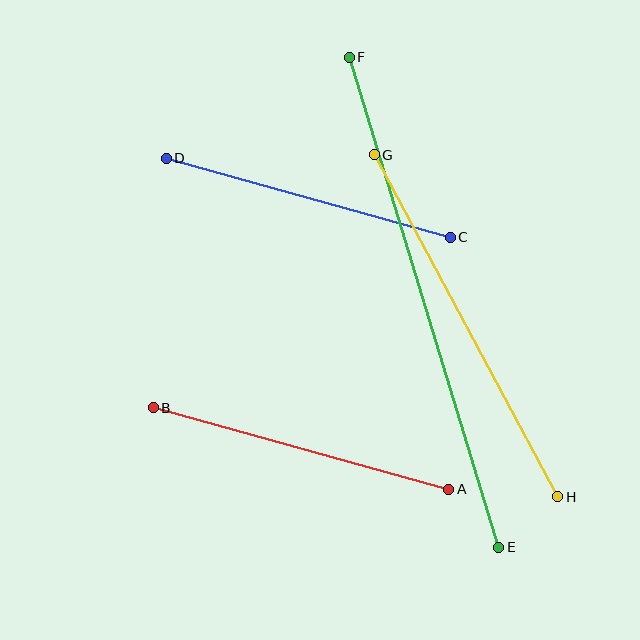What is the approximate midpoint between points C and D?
The midpoint is at approximately (308, 198) pixels.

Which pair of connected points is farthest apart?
Points E and F are farthest apart.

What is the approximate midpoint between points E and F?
The midpoint is at approximately (424, 302) pixels.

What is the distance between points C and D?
The distance is approximately 295 pixels.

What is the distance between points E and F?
The distance is approximately 512 pixels.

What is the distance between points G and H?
The distance is approximately 388 pixels.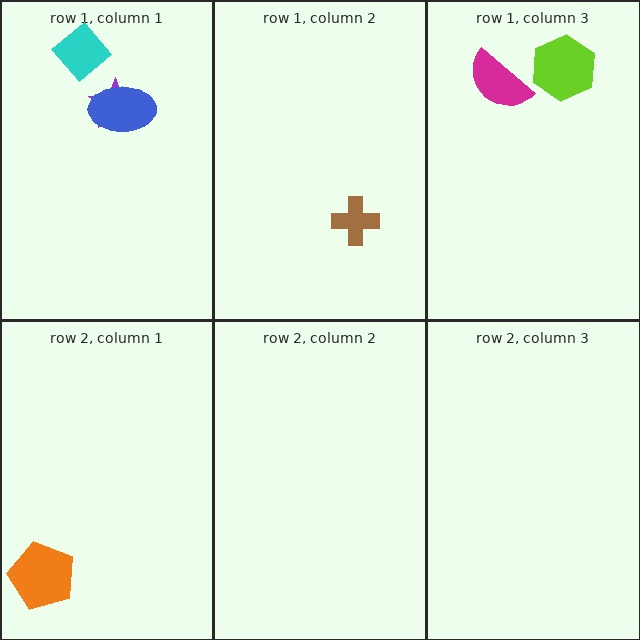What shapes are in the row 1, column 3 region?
The magenta semicircle, the lime hexagon.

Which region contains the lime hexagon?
The row 1, column 3 region.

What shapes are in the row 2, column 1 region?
The orange pentagon.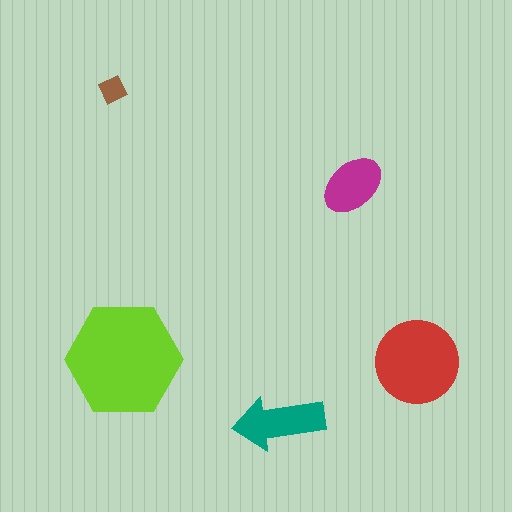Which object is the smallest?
The brown diamond.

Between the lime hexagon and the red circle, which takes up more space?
The lime hexagon.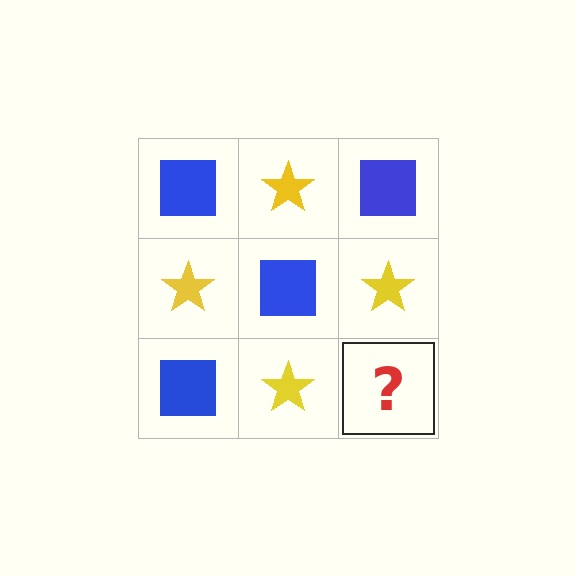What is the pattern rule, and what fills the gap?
The rule is that it alternates blue square and yellow star in a checkerboard pattern. The gap should be filled with a blue square.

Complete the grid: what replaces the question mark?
The question mark should be replaced with a blue square.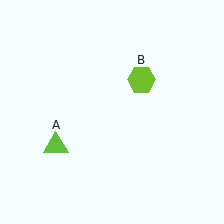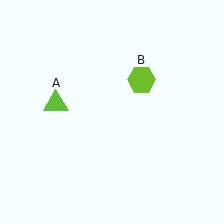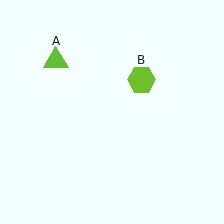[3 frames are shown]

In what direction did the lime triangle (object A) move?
The lime triangle (object A) moved up.